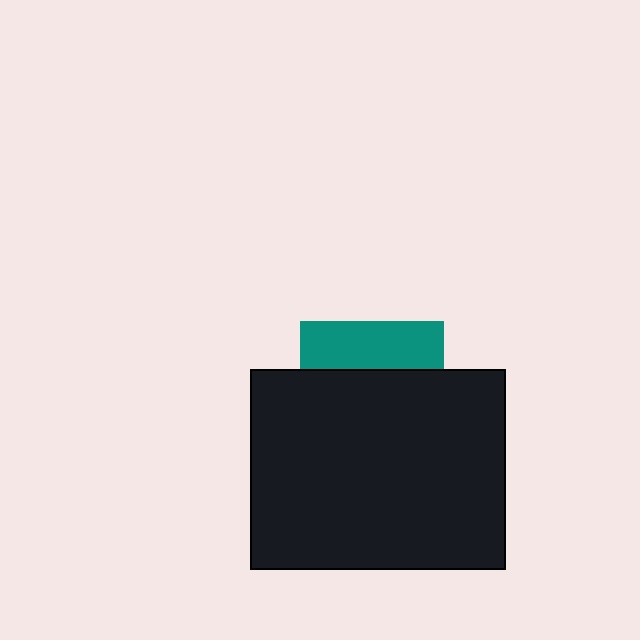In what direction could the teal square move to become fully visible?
The teal square could move up. That would shift it out from behind the black rectangle entirely.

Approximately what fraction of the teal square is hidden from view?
Roughly 67% of the teal square is hidden behind the black rectangle.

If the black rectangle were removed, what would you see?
You would see the complete teal square.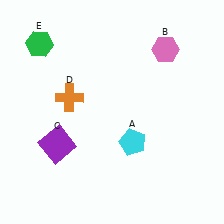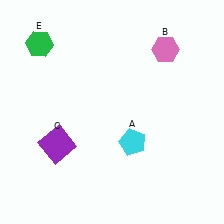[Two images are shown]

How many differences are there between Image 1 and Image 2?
There is 1 difference between the two images.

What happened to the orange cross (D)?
The orange cross (D) was removed in Image 2. It was in the top-left area of Image 1.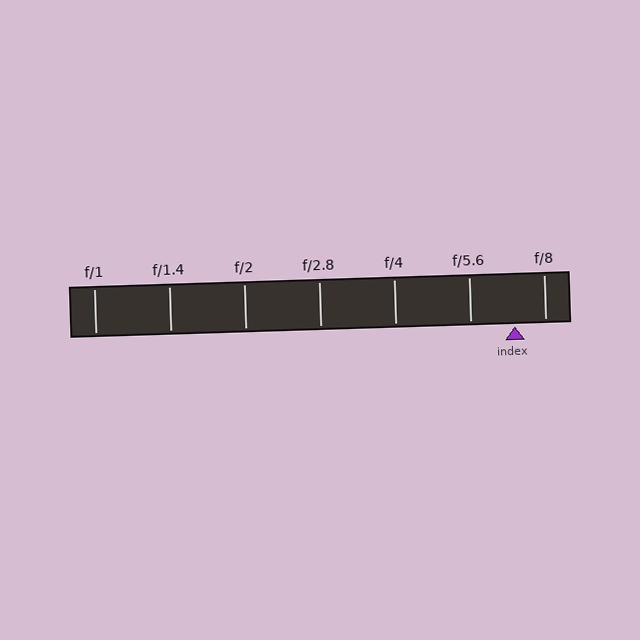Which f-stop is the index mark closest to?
The index mark is closest to f/8.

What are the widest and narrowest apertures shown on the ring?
The widest aperture shown is f/1 and the narrowest is f/8.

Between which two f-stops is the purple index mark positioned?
The index mark is between f/5.6 and f/8.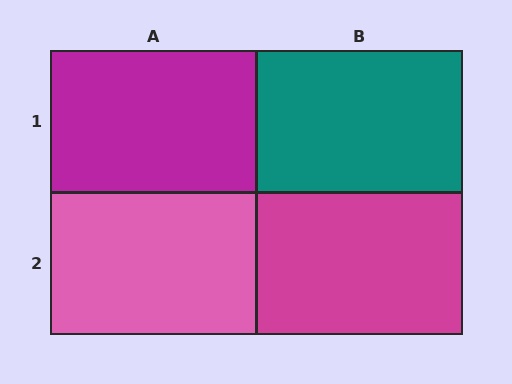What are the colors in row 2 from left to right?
Pink, magenta.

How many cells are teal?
1 cell is teal.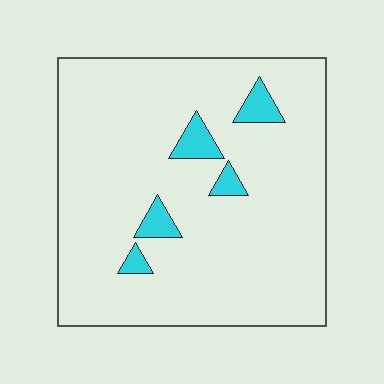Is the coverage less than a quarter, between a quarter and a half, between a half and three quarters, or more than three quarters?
Less than a quarter.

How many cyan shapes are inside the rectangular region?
5.